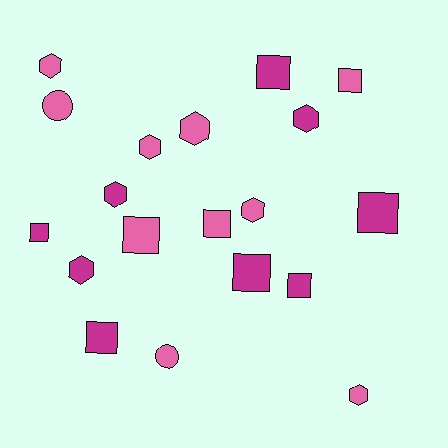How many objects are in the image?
There are 19 objects.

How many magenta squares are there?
There are 6 magenta squares.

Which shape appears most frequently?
Square, with 9 objects.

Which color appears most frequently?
Pink, with 10 objects.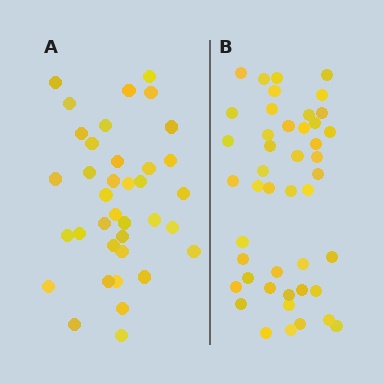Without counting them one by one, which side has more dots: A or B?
Region B (the right region) has more dots.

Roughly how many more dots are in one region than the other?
Region B has roughly 8 or so more dots than region A.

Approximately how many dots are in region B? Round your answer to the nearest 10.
About 40 dots. (The exact count is 45, which rounds to 40.)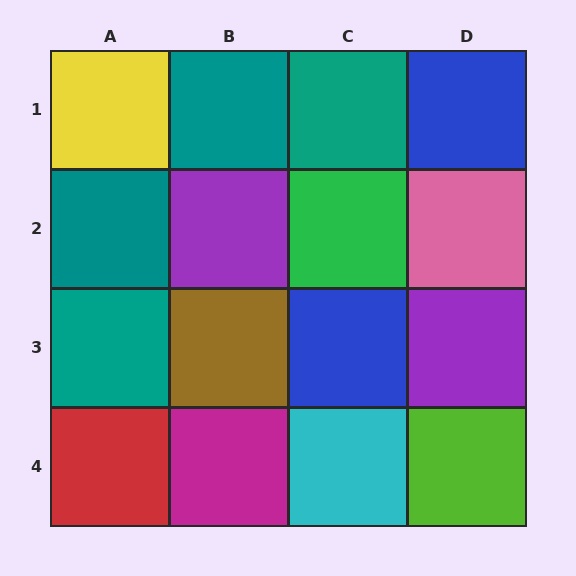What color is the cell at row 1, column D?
Blue.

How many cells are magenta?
1 cell is magenta.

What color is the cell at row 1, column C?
Teal.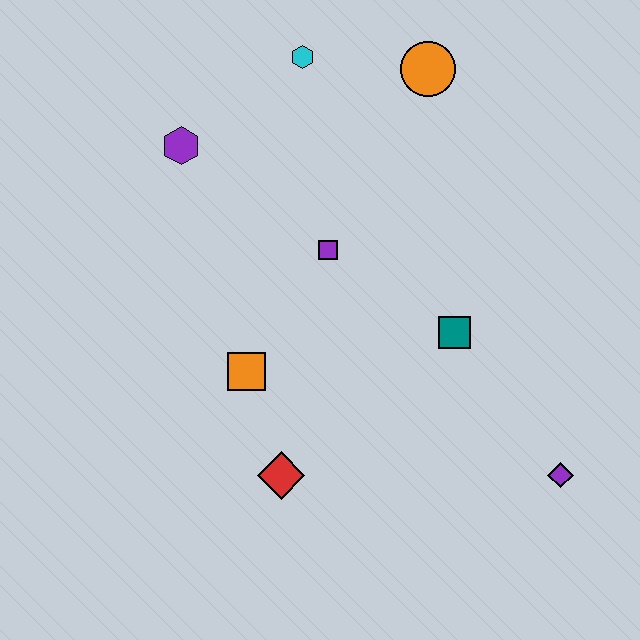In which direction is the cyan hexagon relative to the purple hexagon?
The cyan hexagon is to the right of the purple hexagon.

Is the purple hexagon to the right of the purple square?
No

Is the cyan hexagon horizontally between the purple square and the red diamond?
Yes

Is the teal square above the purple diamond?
Yes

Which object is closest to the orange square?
The red diamond is closest to the orange square.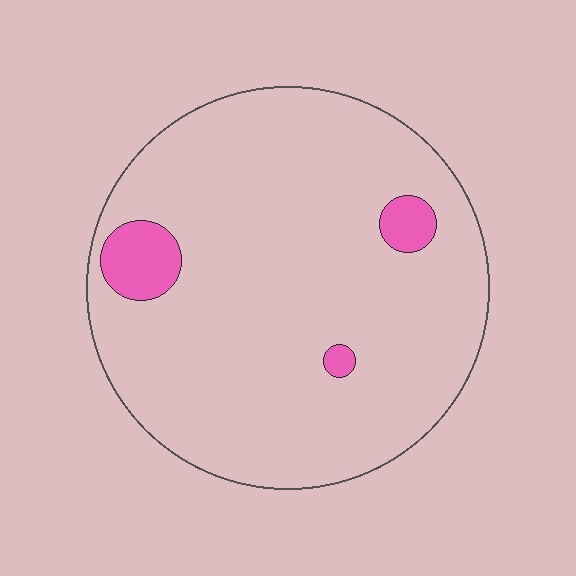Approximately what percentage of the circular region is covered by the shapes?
Approximately 5%.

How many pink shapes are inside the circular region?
3.